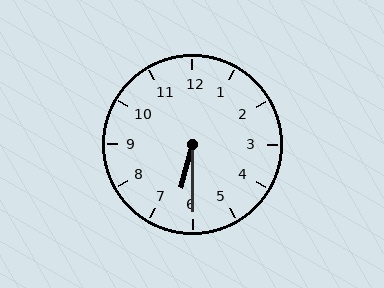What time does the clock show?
6:30.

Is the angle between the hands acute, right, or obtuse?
It is acute.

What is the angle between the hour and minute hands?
Approximately 15 degrees.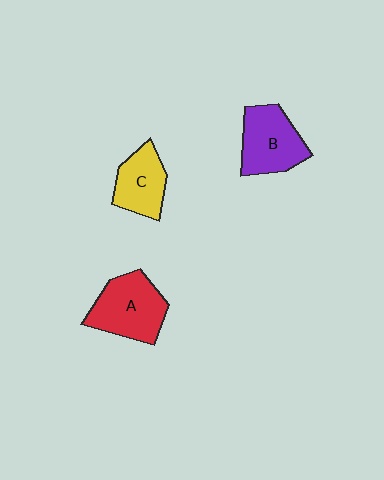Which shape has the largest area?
Shape A (red).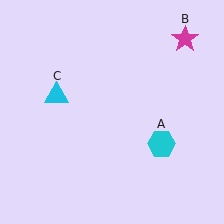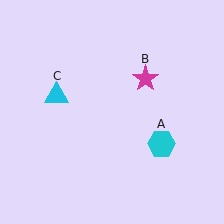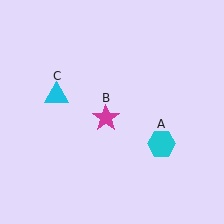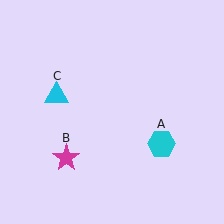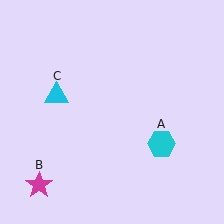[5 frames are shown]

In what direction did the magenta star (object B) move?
The magenta star (object B) moved down and to the left.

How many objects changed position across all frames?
1 object changed position: magenta star (object B).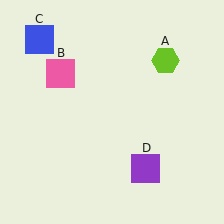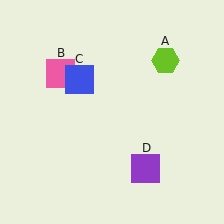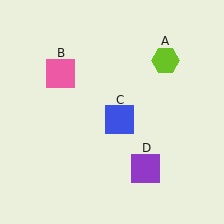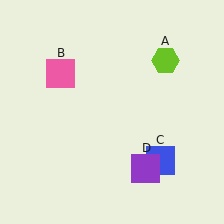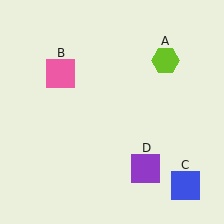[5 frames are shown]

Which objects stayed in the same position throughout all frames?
Lime hexagon (object A) and pink square (object B) and purple square (object D) remained stationary.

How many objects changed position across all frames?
1 object changed position: blue square (object C).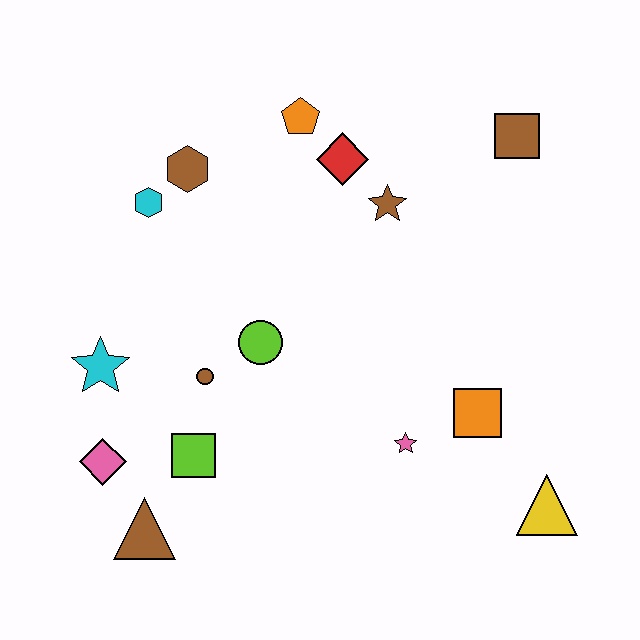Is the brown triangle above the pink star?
No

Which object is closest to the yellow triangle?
The orange square is closest to the yellow triangle.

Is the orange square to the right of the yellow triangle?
No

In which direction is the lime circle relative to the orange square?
The lime circle is to the left of the orange square.